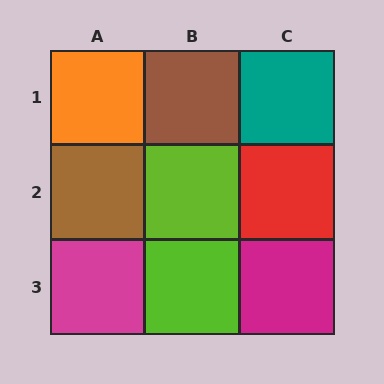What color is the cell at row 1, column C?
Teal.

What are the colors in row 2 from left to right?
Brown, lime, red.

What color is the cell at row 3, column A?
Magenta.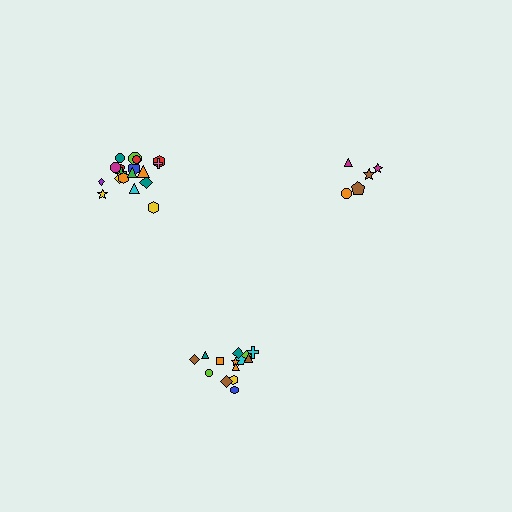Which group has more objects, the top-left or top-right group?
The top-left group.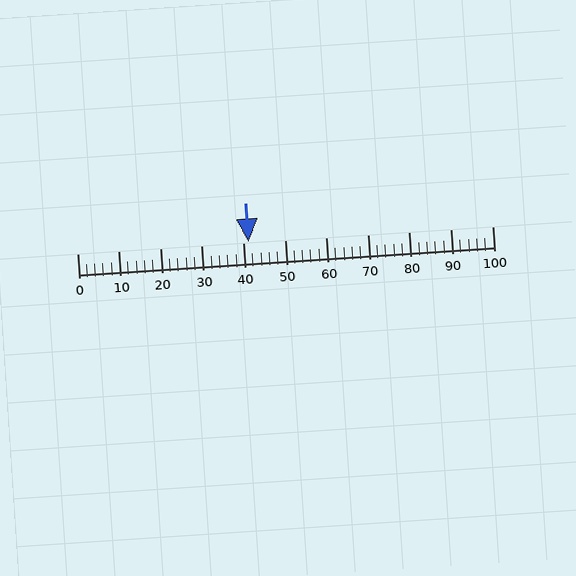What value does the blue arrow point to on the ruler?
The blue arrow points to approximately 41.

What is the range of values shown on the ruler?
The ruler shows values from 0 to 100.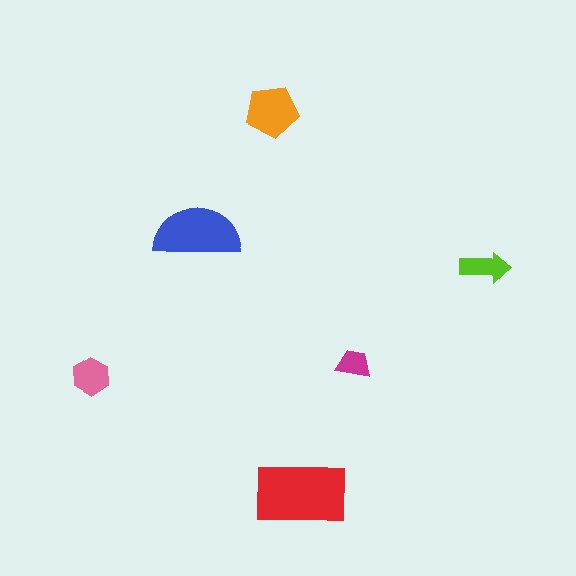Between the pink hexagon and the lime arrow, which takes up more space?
The pink hexagon.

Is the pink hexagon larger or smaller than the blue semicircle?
Smaller.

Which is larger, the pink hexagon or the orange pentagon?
The orange pentagon.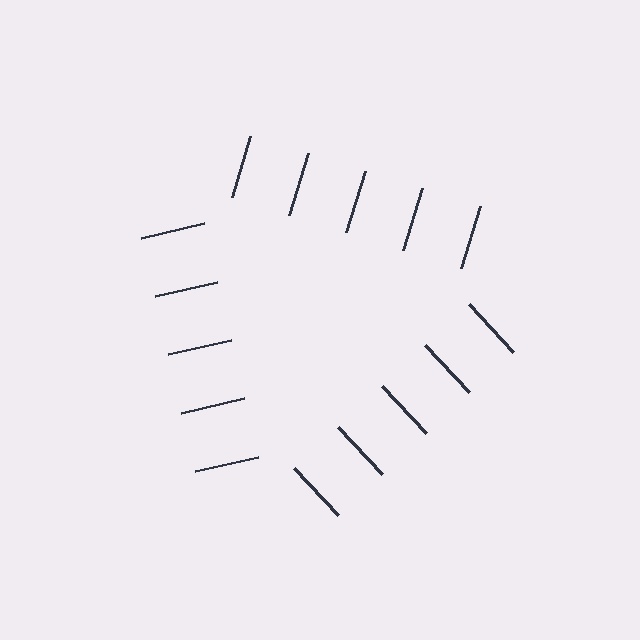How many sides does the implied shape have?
3 sides — the line-ends trace a triangle.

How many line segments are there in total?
15 — 5 along each of the 3 edges.